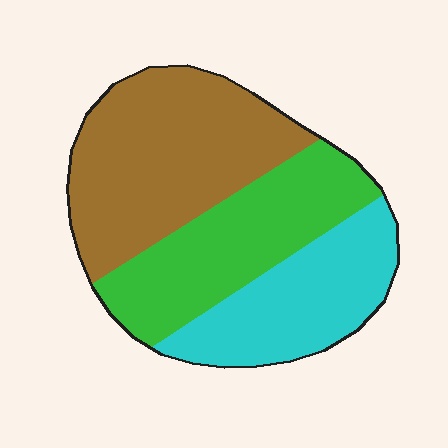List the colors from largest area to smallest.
From largest to smallest: brown, green, cyan.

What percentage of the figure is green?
Green covers 32% of the figure.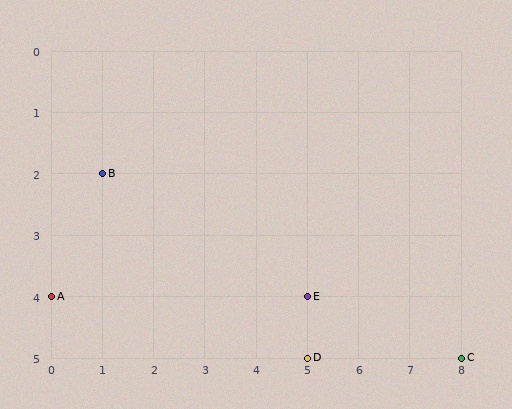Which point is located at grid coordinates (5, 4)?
Point E is at (5, 4).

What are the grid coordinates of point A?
Point A is at grid coordinates (0, 4).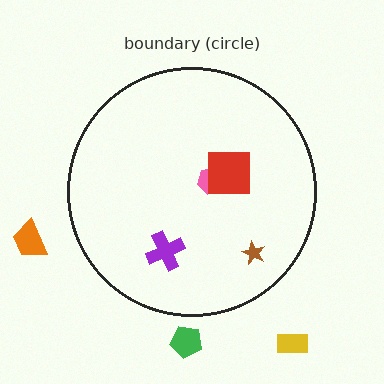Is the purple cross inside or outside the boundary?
Inside.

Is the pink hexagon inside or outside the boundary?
Inside.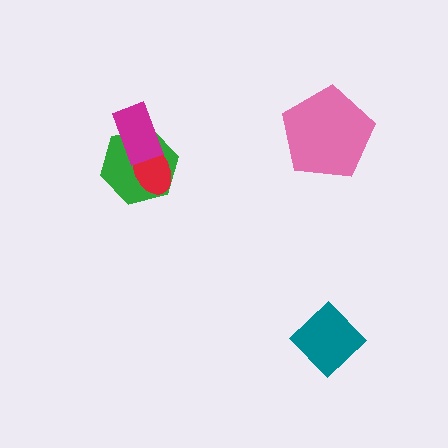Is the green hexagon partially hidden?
Yes, it is partially covered by another shape.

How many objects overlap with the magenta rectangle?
2 objects overlap with the magenta rectangle.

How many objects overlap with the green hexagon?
2 objects overlap with the green hexagon.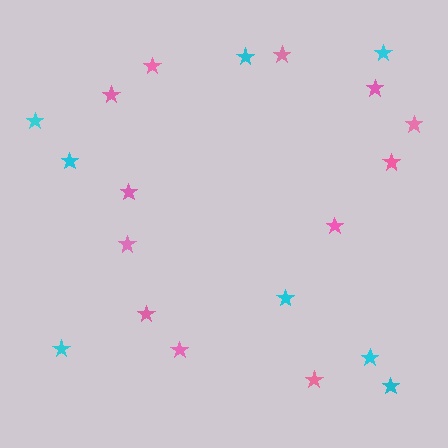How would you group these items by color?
There are 2 groups: one group of cyan stars (8) and one group of pink stars (12).